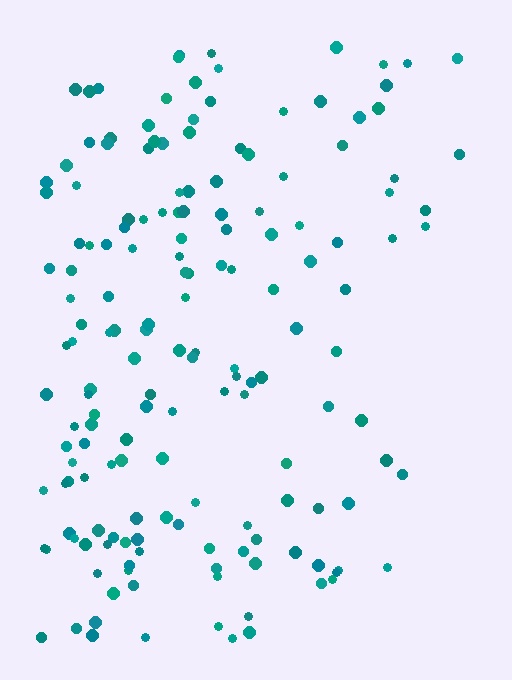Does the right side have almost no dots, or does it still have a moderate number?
Still a moderate number, just noticeably fewer than the left.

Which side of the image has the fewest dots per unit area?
The right.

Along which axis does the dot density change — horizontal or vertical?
Horizontal.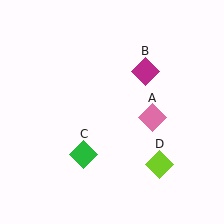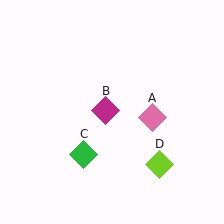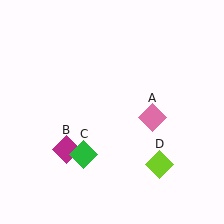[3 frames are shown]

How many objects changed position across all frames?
1 object changed position: magenta diamond (object B).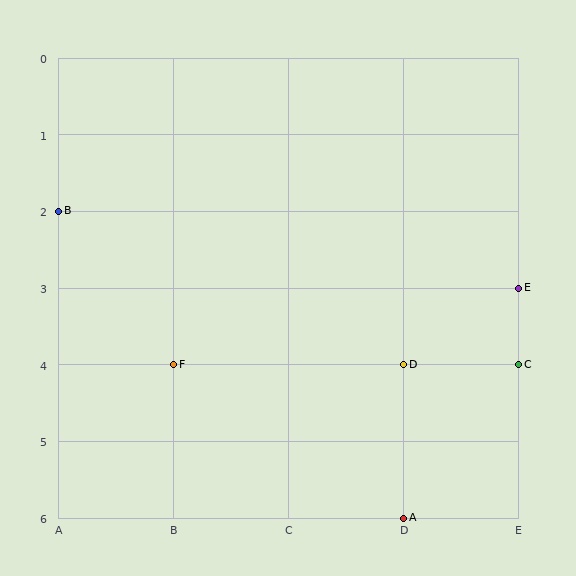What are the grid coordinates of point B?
Point B is at grid coordinates (A, 2).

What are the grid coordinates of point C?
Point C is at grid coordinates (E, 4).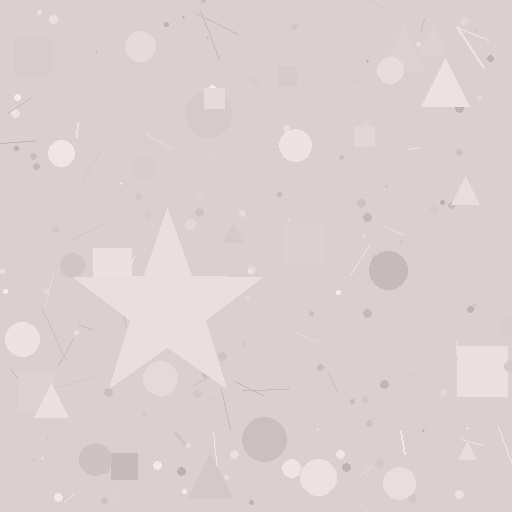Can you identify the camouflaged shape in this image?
The camouflaged shape is a star.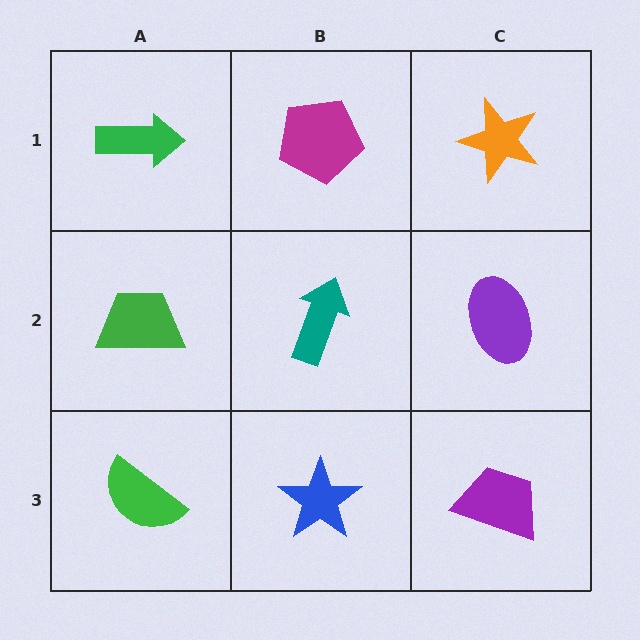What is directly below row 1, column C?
A purple ellipse.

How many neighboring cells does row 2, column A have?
3.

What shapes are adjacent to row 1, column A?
A green trapezoid (row 2, column A), a magenta pentagon (row 1, column B).